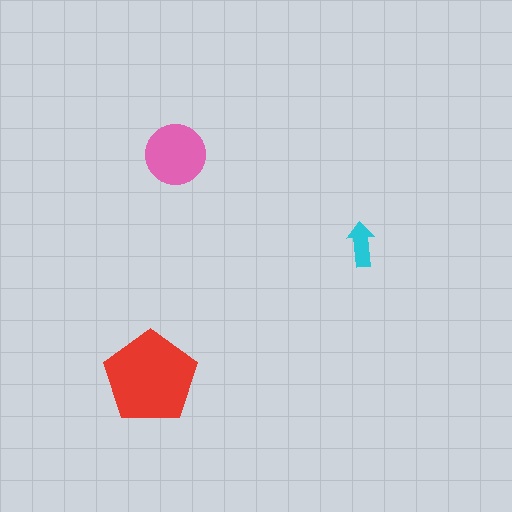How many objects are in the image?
There are 3 objects in the image.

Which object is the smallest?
The cyan arrow.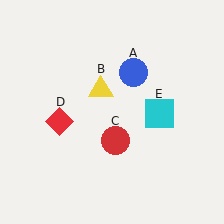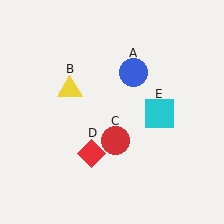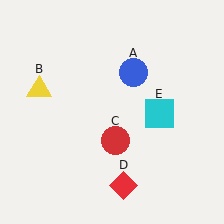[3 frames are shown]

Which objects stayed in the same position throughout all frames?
Blue circle (object A) and red circle (object C) and cyan square (object E) remained stationary.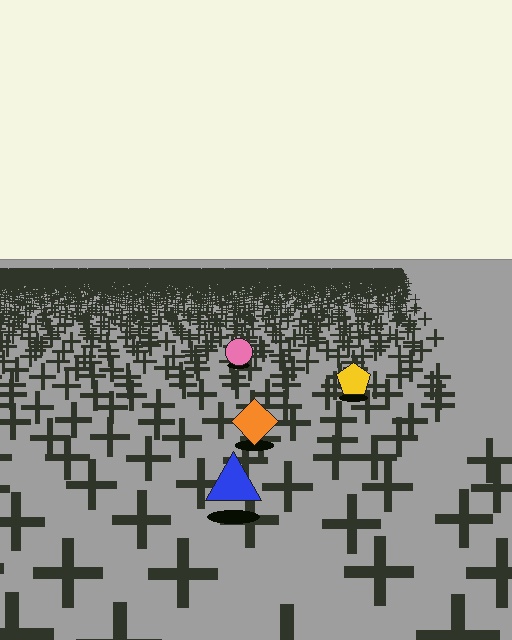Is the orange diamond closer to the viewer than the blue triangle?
No. The blue triangle is closer — you can tell from the texture gradient: the ground texture is coarser near it.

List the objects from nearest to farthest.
From nearest to farthest: the blue triangle, the orange diamond, the yellow pentagon, the pink circle.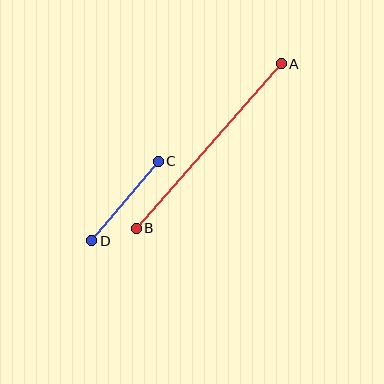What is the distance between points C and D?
The distance is approximately 104 pixels.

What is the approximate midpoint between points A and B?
The midpoint is at approximately (209, 146) pixels.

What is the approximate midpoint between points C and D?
The midpoint is at approximately (125, 201) pixels.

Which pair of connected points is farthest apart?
Points A and B are farthest apart.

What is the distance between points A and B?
The distance is approximately 219 pixels.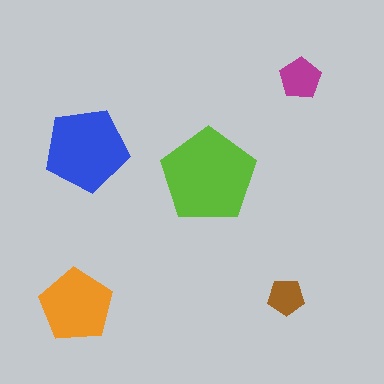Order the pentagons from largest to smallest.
the lime one, the blue one, the orange one, the magenta one, the brown one.